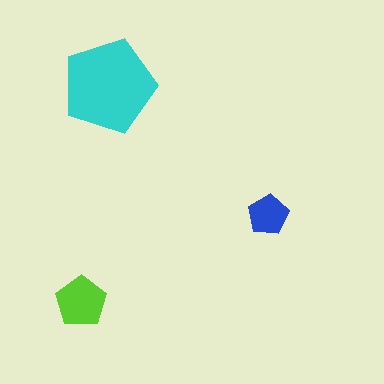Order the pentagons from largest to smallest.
the cyan one, the lime one, the blue one.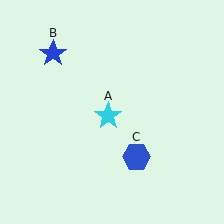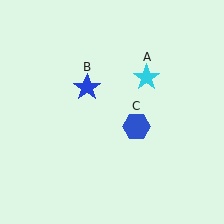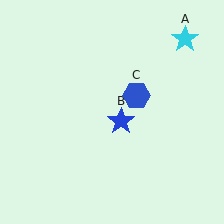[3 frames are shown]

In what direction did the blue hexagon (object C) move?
The blue hexagon (object C) moved up.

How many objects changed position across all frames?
3 objects changed position: cyan star (object A), blue star (object B), blue hexagon (object C).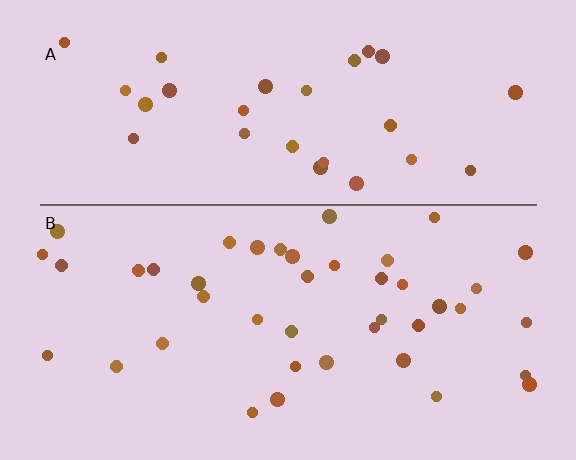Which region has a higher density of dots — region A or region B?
B (the bottom).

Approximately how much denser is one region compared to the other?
Approximately 1.4× — region B over region A.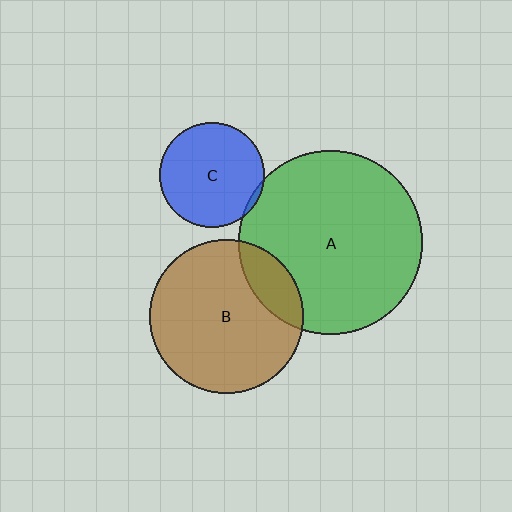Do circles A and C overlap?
Yes.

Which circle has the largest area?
Circle A (green).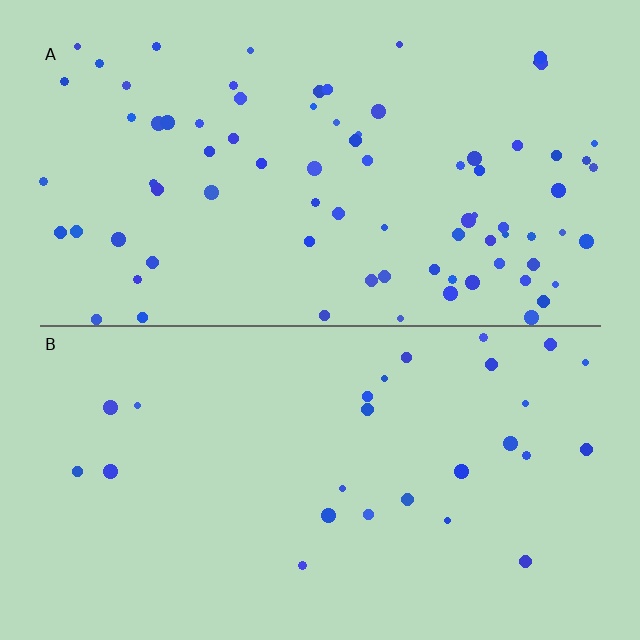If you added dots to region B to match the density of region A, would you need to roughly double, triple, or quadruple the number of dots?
Approximately triple.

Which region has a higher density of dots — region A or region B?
A (the top).